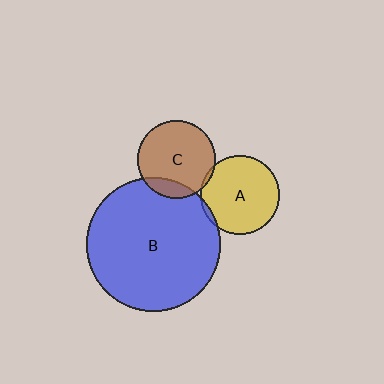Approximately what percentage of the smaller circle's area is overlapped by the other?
Approximately 5%.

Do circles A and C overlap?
Yes.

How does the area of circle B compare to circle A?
Approximately 2.9 times.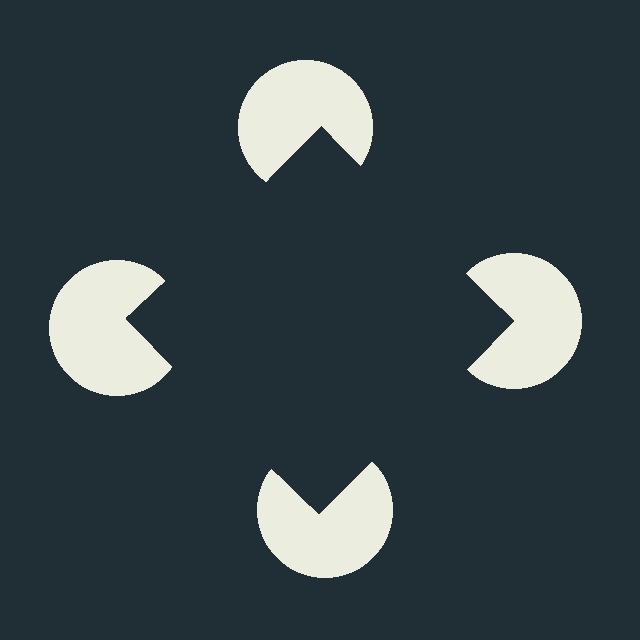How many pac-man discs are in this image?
There are 4 — one at each vertex of the illusory square.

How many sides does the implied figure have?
4 sides.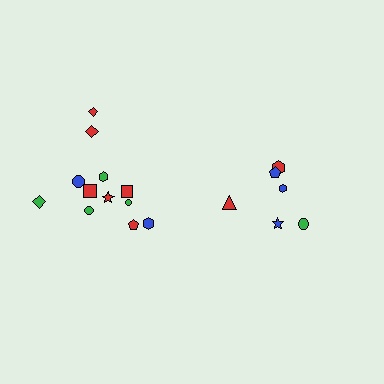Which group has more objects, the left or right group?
The left group.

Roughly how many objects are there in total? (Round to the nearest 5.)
Roughly 20 objects in total.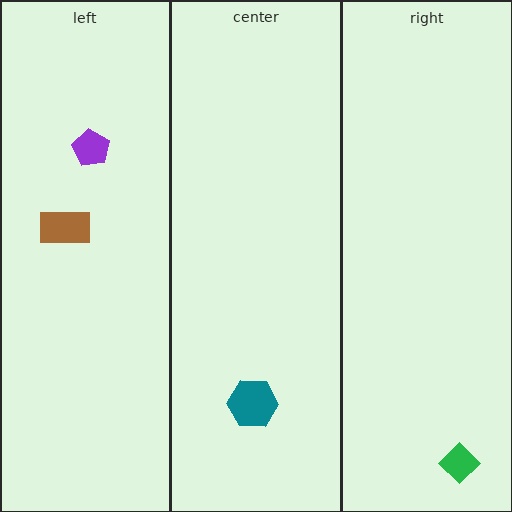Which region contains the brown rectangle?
The left region.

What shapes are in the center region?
The teal hexagon.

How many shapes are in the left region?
2.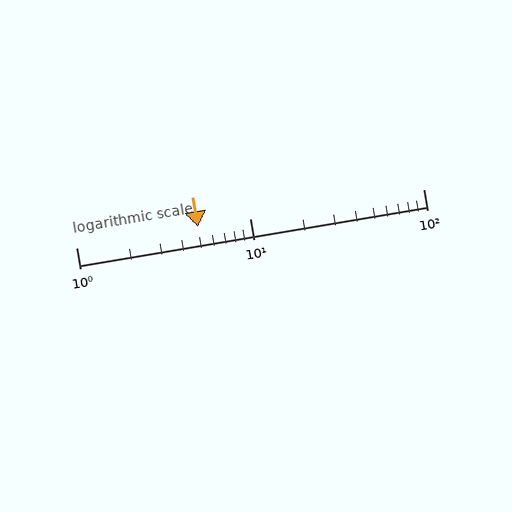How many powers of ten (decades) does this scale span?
The scale spans 2 decades, from 1 to 100.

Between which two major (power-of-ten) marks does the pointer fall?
The pointer is between 1 and 10.